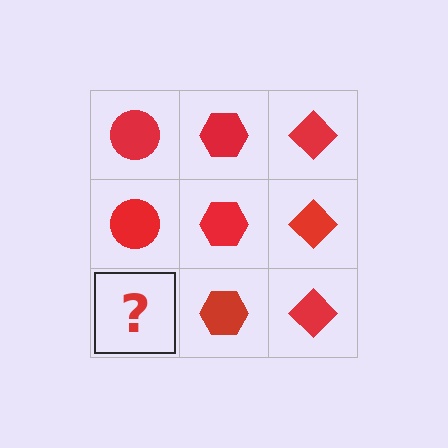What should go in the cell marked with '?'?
The missing cell should contain a red circle.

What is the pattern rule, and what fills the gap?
The rule is that each column has a consistent shape. The gap should be filled with a red circle.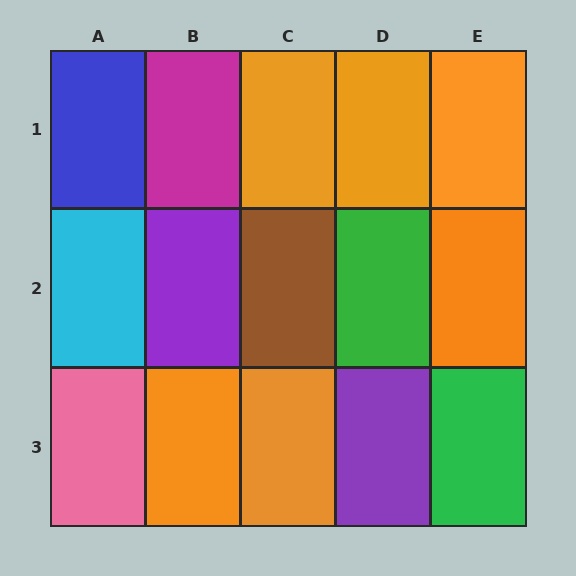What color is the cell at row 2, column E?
Orange.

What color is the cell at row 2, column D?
Green.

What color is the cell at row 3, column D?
Purple.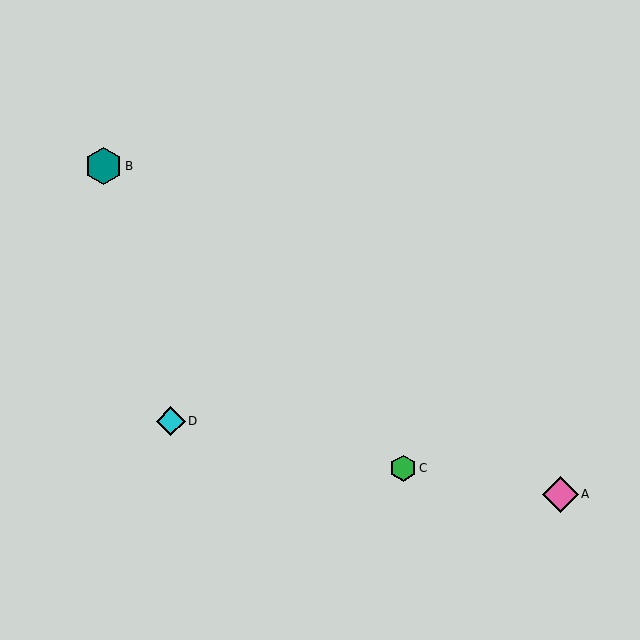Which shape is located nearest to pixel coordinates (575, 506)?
The pink diamond (labeled A) at (560, 494) is nearest to that location.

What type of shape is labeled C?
Shape C is a green hexagon.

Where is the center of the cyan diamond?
The center of the cyan diamond is at (171, 421).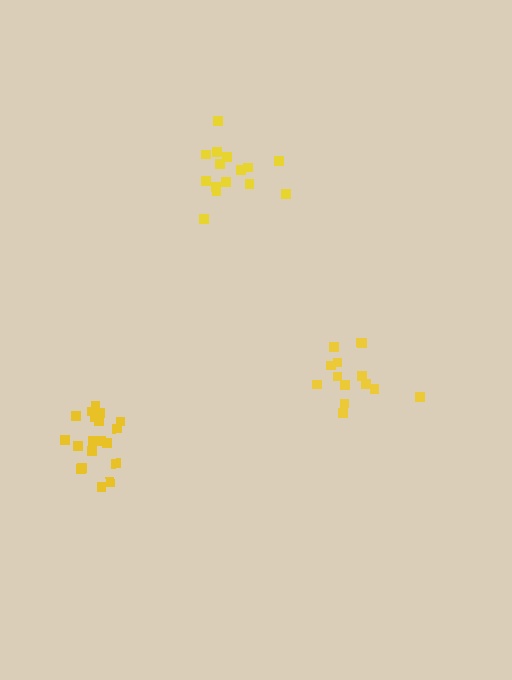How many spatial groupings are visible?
There are 3 spatial groupings.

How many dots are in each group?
Group 1: 19 dots, Group 2: 14 dots, Group 3: 15 dots (48 total).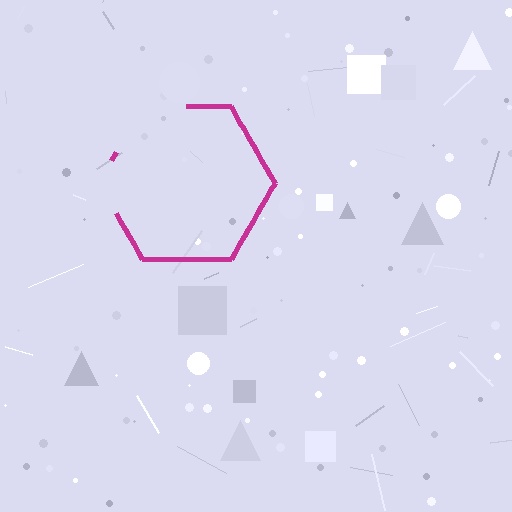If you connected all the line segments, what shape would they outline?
They would outline a hexagon.